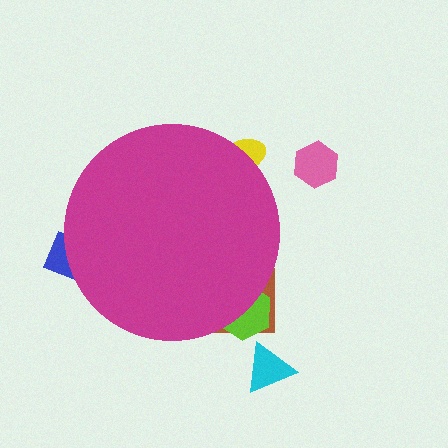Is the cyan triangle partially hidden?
No, the cyan triangle is fully visible.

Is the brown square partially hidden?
Yes, the brown square is partially hidden behind the magenta circle.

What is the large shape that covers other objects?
A magenta circle.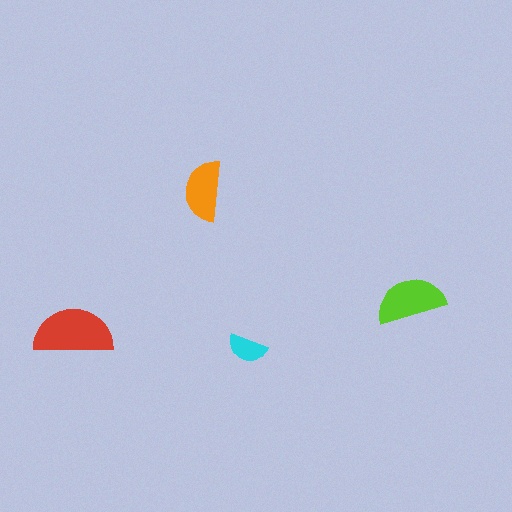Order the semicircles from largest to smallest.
the red one, the lime one, the orange one, the cyan one.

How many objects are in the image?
There are 4 objects in the image.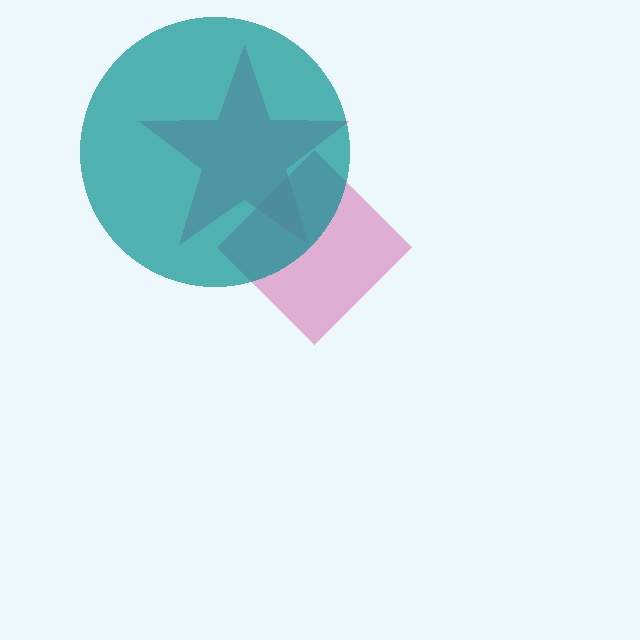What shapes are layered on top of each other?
The layered shapes are: a magenta diamond, a pink star, a teal circle.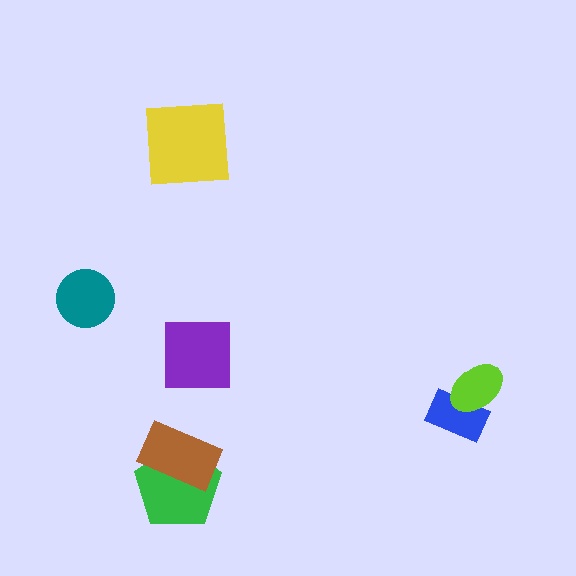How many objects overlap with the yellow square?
0 objects overlap with the yellow square.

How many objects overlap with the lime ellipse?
1 object overlaps with the lime ellipse.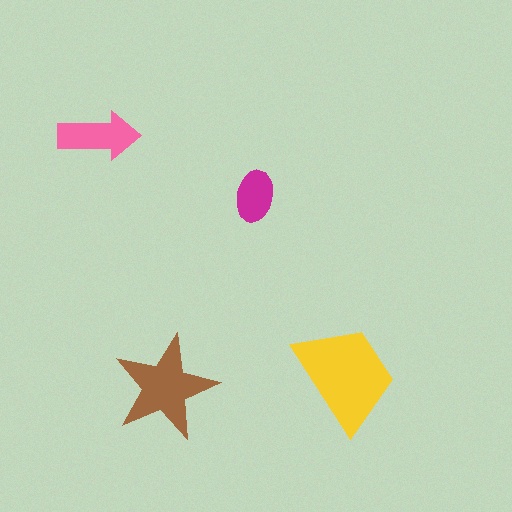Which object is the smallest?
The magenta ellipse.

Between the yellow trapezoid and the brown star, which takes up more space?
The yellow trapezoid.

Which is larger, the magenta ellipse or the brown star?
The brown star.